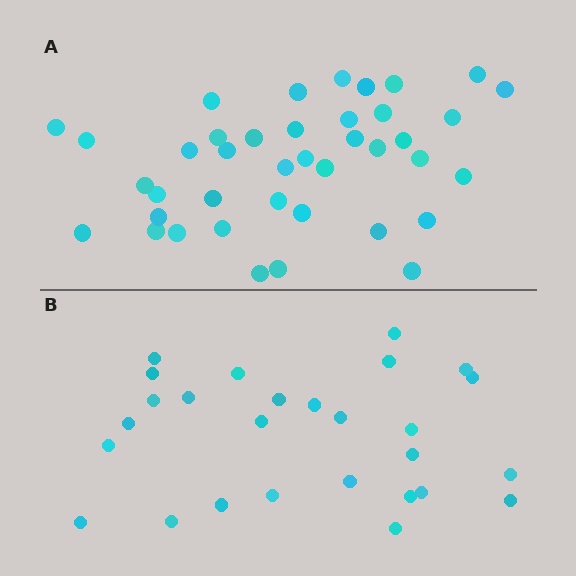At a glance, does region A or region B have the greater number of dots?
Region A (the top region) has more dots.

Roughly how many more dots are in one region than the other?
Region A has approximately 15 more dots than region B.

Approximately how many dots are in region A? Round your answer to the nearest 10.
About 40 dots.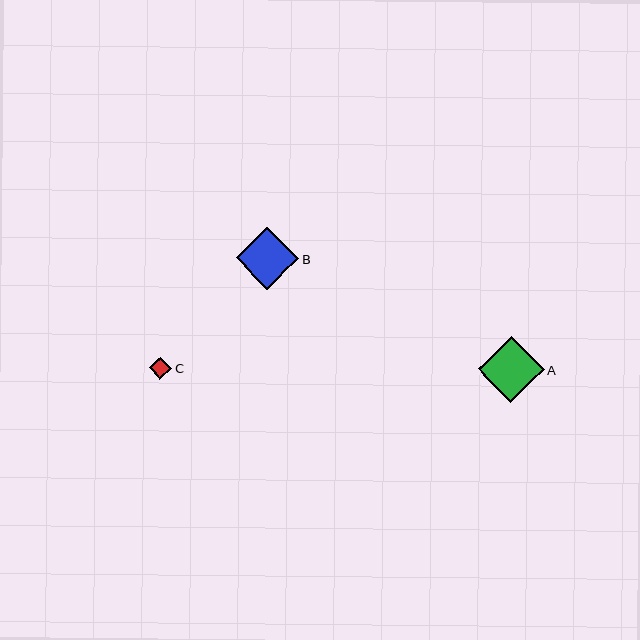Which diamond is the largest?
Diamond A is the largest with a size of approximately 65 pixels.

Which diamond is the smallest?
Diamond C is the smallest with a size of approximately 22 pixels.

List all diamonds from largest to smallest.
From largest to smallest: A, B, C.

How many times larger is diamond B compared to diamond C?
Diamond B is approximately 2.8 times the size of diamond C.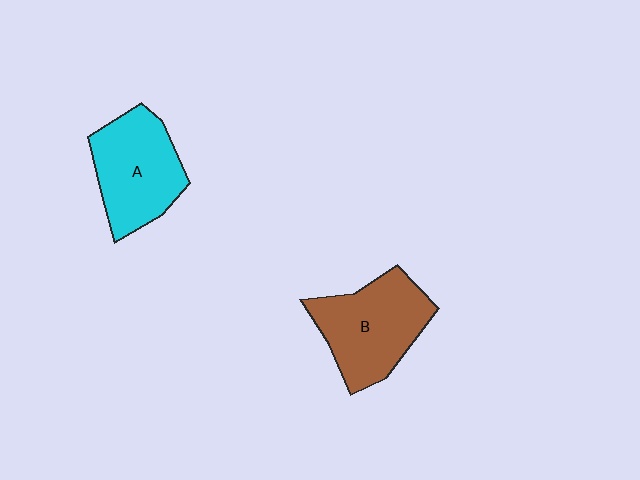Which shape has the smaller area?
Shape A (cyan).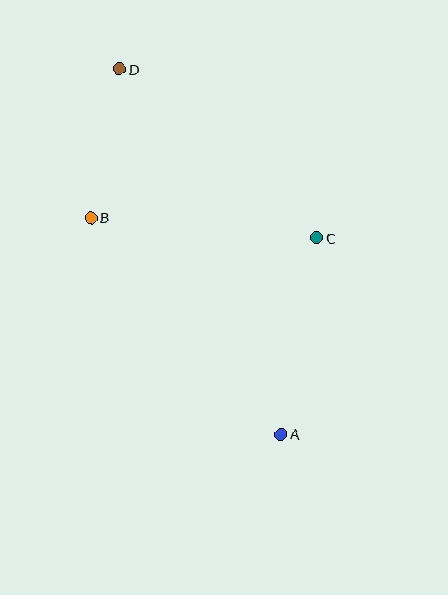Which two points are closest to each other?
Points B and D are closest to each other.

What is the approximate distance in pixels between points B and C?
The distance between B and C is approximately 227 pixels.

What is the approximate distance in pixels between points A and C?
The distance between A and C is approximately 200 pixels.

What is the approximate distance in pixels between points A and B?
The distance between A and B is approximately 289 pixels.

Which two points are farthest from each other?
Points A and D are farthest from each other.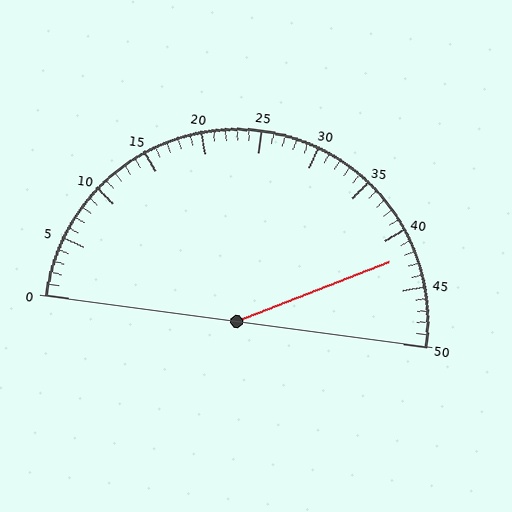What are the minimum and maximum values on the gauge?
The gauge ranges from 0 to 50.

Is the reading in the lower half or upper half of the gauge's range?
The reading is in the upper half of the range (0 to 50).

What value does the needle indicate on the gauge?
The needle indicates approximately 42.